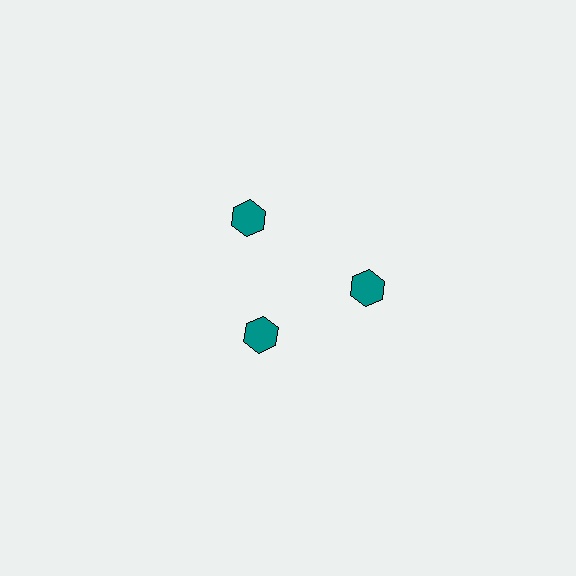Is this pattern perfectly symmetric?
No. The 3 teal hexagons are arranged in a ring, but one element near the 7 o'clock position is pulled inward toward the center, breaking the 3-fold rotational symmetry.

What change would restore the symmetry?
The symmetry would be restored by moving it outward, back onto the ring so that all 3 hexagons sit at equal angles and equal distance from the center.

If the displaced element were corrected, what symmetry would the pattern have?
It would have 3-fold rotational symmetry — the pattern would map onto itself every 120 degrees.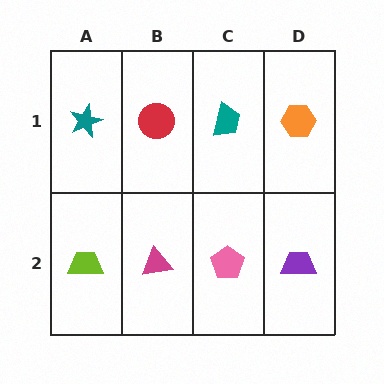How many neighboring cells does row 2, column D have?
2.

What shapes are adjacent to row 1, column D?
A purple trapezoid (row 2, column D), a teal trapezoid (row 1, column C).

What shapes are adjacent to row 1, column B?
A magenta triangle (row 2, column B), a teal star (row 1, column A), a teal trapezoid (row 1, column C).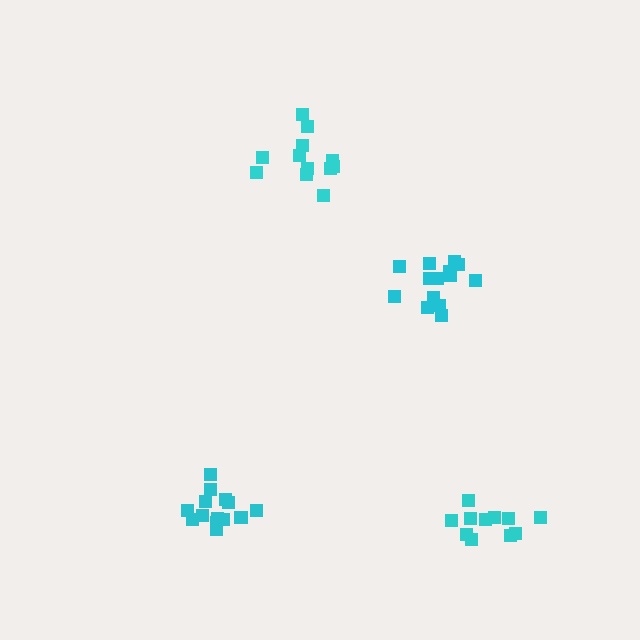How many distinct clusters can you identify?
There are 4 distinct clusters.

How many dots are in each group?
Group 1: 14 dots, Group 2: 14 dots, Group 3: 11 dots, Group 4: 12 dots (51 total).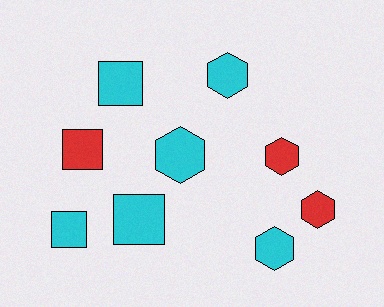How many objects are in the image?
There are 9 objects.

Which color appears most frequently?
Cyan, with 6 objects.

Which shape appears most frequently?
Hexagon, with 5 objects.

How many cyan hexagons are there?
There are 3 cyan hexagons.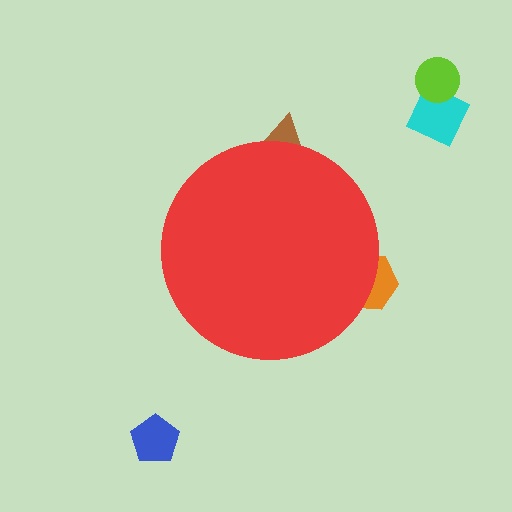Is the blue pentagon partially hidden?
No, the blue pentagon is fully visible.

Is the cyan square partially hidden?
No, the cyan square is fully visible.